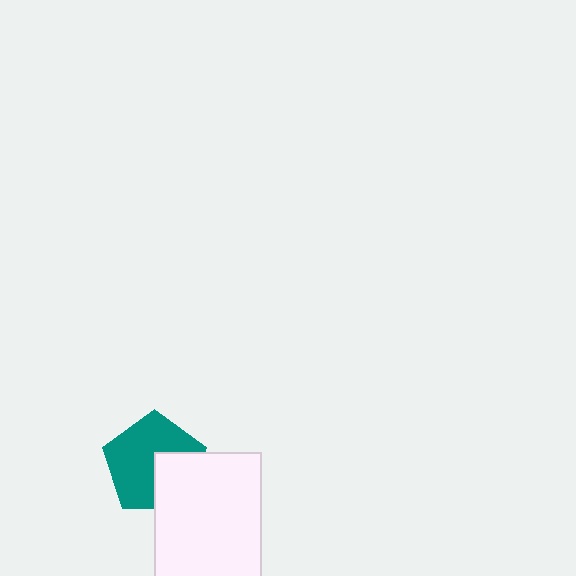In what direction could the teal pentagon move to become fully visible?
The teal pentagon could move toward the upper-left. That would shift it out from behind the white rectangle entirely.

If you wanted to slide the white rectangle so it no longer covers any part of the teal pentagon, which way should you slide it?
Slide it toward the lower-right — that is the most direct way to separate the two shapes.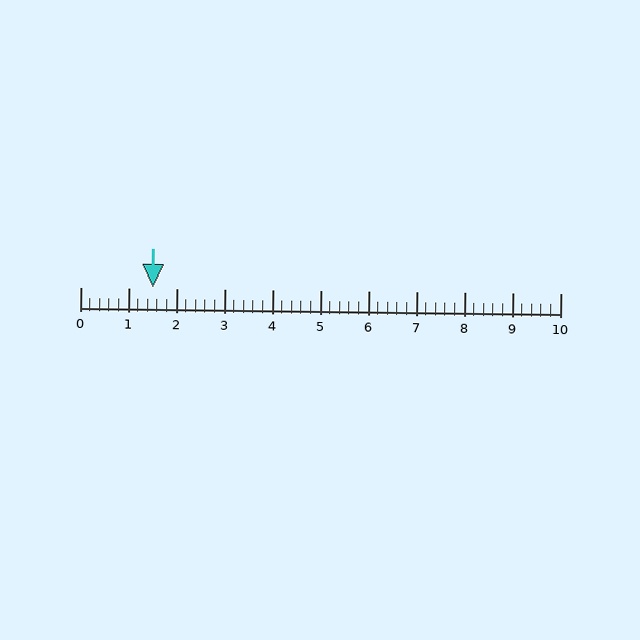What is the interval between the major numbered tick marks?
The major tick marks are spaced 1 units apart.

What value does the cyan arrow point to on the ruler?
The cyan arrow points to approximately 1.5.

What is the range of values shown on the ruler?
The ruler shows values from 0 to 10.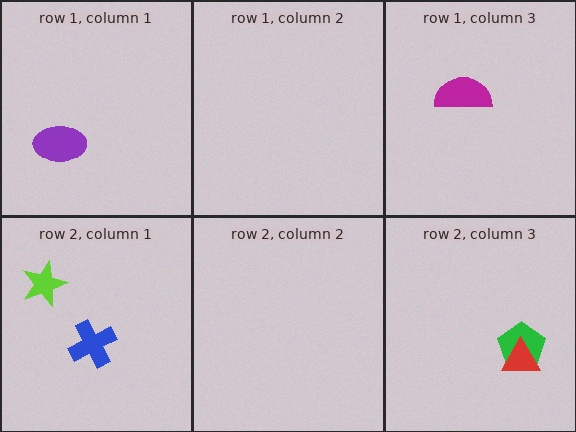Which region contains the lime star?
The row 2, column 1 region.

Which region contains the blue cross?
The row 2, column 1 region.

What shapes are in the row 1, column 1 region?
The purple ellipse.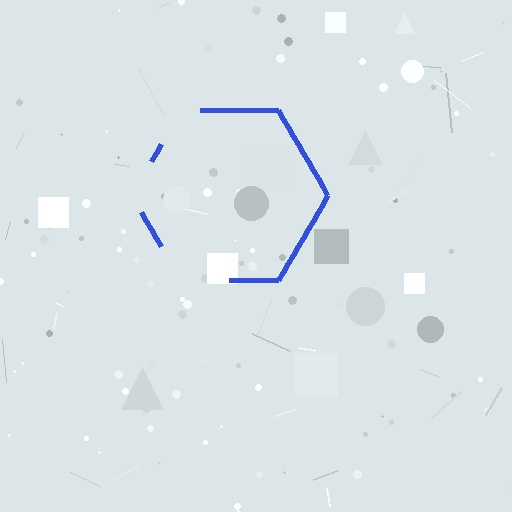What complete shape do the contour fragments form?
The contour fragments form a hexagon.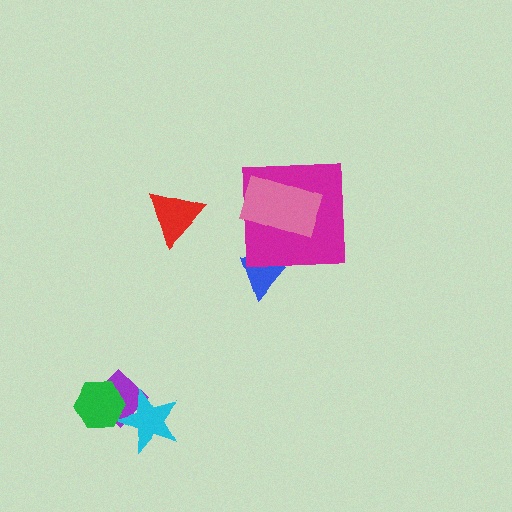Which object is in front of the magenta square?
The pink rectangle is in front of the magenta square.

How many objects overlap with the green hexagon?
2 objects overlap with the green hexagon.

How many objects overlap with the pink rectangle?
1 object overlaps with the pink rectangle.